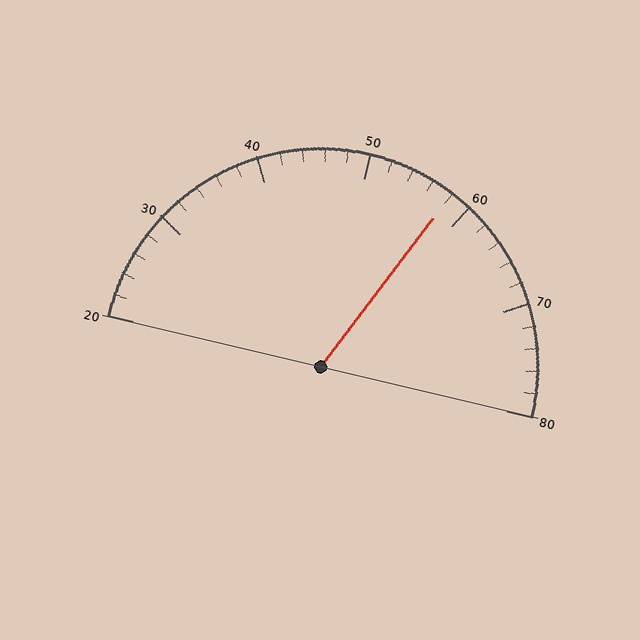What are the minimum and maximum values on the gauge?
The gauge ranges from 20 to 80.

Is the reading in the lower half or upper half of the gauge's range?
The reading is in the upper half of the range (20 to 80).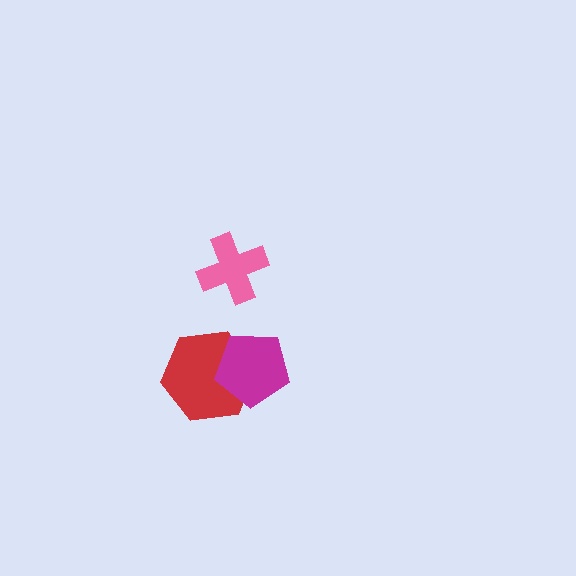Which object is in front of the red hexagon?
The magenta pentagon is in front of the red hexagon.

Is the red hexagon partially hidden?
Yes, it is partially covered by another shape.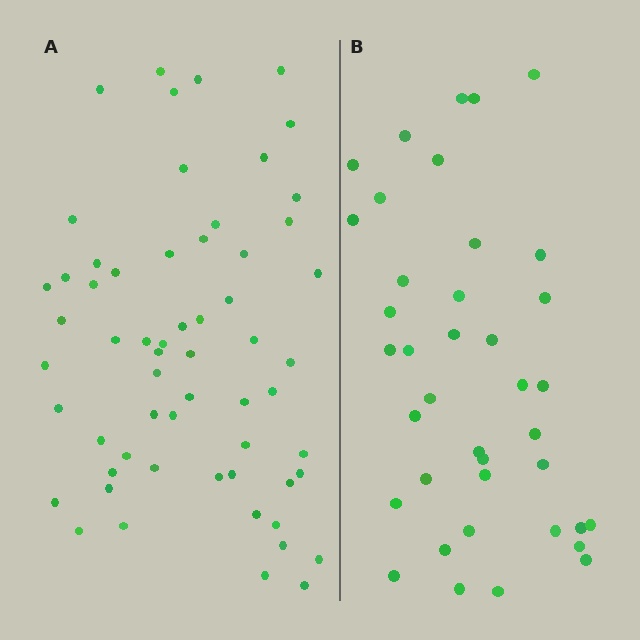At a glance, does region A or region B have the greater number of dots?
Region A (the left region) has more dots.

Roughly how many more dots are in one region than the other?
Region A has approximately 20 more dots than region B.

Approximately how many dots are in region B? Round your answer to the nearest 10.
About 40 dots. (The exact count is 39, which rounds to 40.)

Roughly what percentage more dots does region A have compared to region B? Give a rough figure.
About 55% more.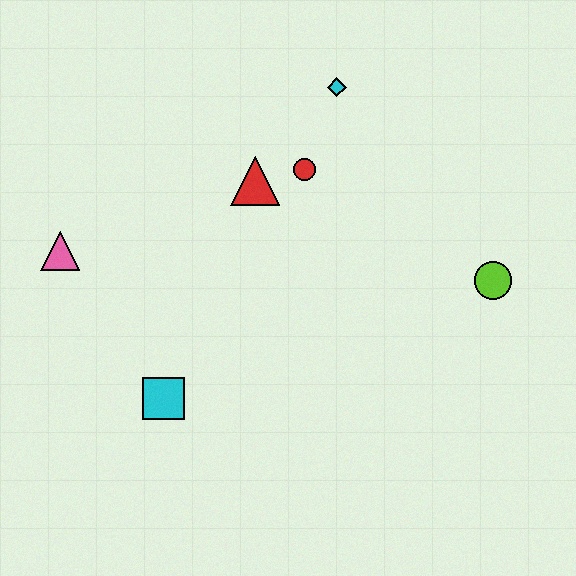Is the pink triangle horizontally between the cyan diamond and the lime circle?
No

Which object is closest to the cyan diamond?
The red circle is closest to the cyan diamond.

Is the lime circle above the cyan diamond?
No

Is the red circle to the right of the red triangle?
Yes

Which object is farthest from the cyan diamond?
The cyan square is farthest from the cyan diamond.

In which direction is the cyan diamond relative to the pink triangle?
The cyan diamond is to the right of the pink triangle.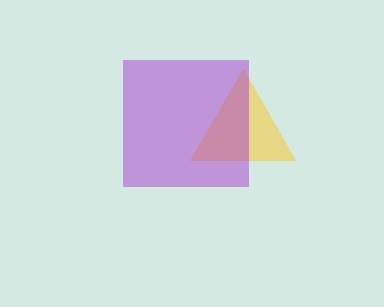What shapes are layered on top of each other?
The layered shapes are: a yellow triangle, a purple square.